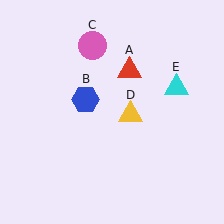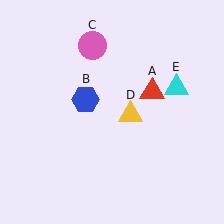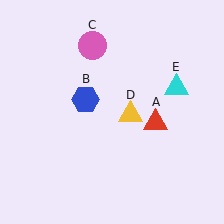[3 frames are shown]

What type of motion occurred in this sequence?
The red triangle (object A) rotated clockwise around the center of the scene.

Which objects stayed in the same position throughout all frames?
Blue hexagon (object B) and pink circle (object C) and yellow triangle (object D) and cyan triangle (object E) remained stationary.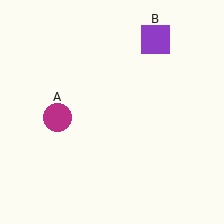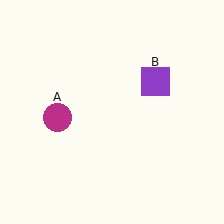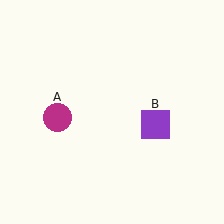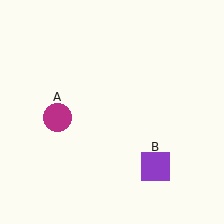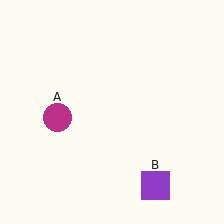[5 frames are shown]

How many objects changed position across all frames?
1 object changed position: purple square (object B).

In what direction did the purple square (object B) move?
The purple square (object B) moved down.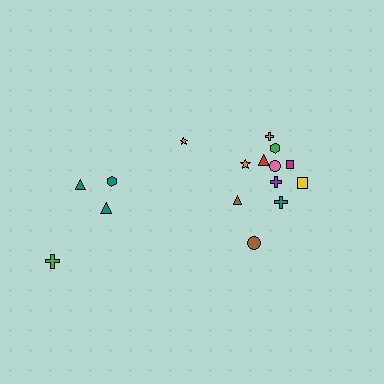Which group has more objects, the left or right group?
The right group.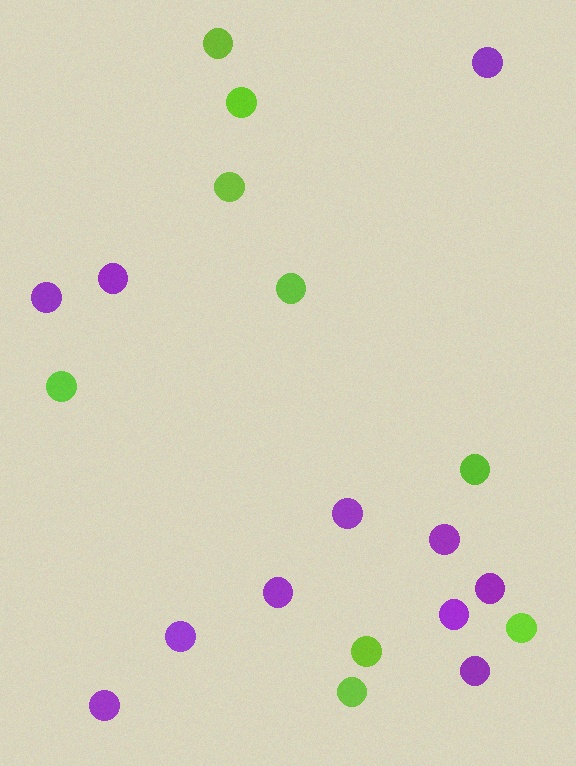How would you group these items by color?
There are 2 groups: one group of lime circles (9) and one group of purple circles (11).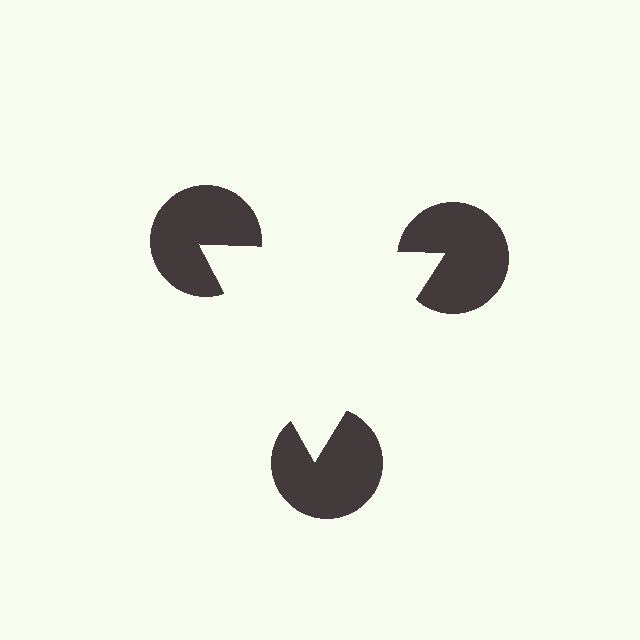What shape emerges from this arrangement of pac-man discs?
An illusory triangle — its edges are inferred from the aligned wedge cuts in the pac-man discs, not physically drawn.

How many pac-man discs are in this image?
There are 3 — one at each vertex of the illusory triangle.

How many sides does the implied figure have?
3 sides.